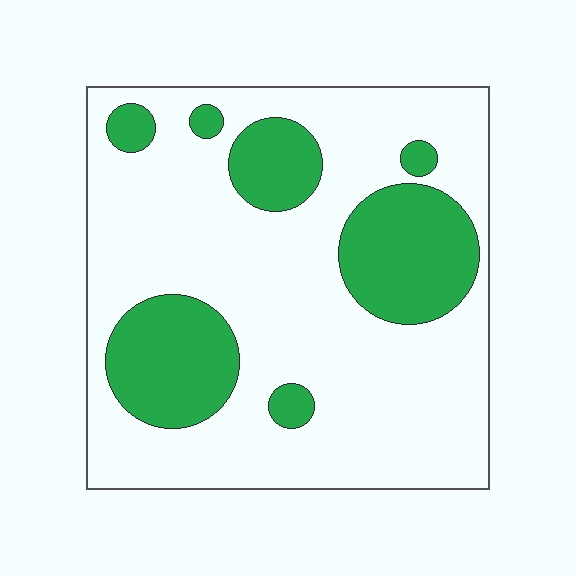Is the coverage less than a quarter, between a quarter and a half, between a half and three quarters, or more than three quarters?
Between a quarter and a half.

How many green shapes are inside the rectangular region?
7.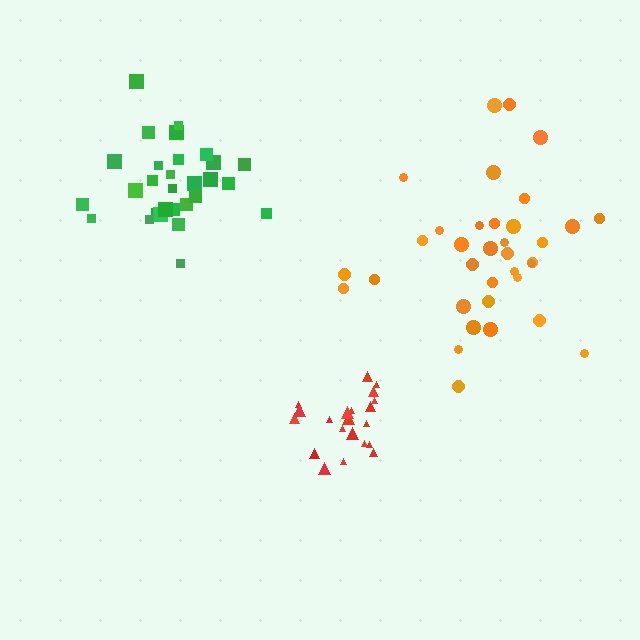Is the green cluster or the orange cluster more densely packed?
Green.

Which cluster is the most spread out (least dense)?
Orange.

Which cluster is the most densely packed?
Red.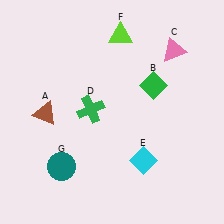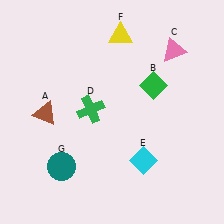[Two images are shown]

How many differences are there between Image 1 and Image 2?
There is 1 difference between the two images.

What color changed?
The triangle (F) changed from lime in Image 1 to yellow in Image 2.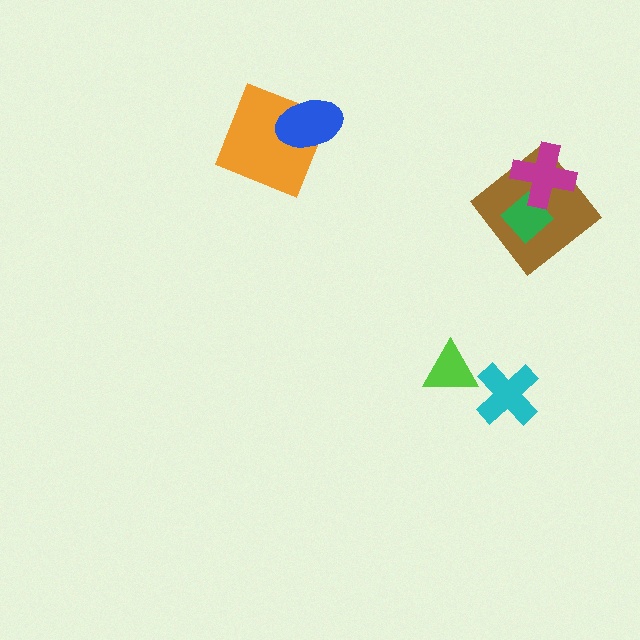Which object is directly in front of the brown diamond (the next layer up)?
The green diamond is directly in front of the brown diamond.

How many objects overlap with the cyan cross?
0 objects overlap with the cyan cross.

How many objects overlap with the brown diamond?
2 objects overlap with the brown diamond.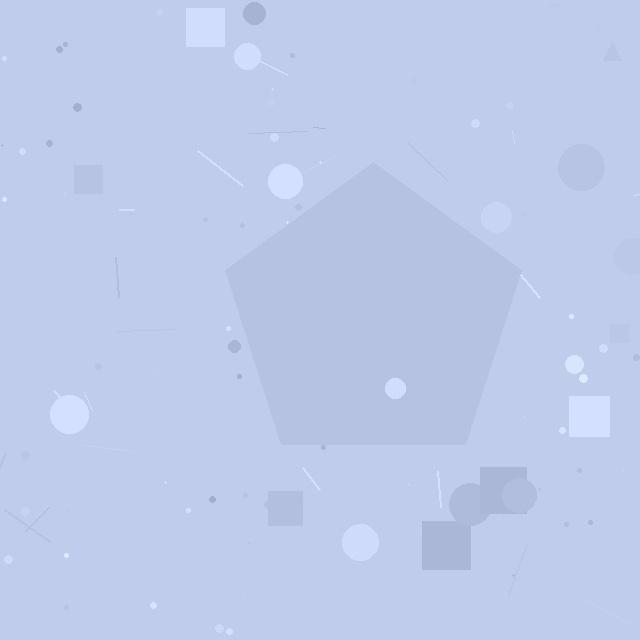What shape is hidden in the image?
A pentagon is hidden in the image.